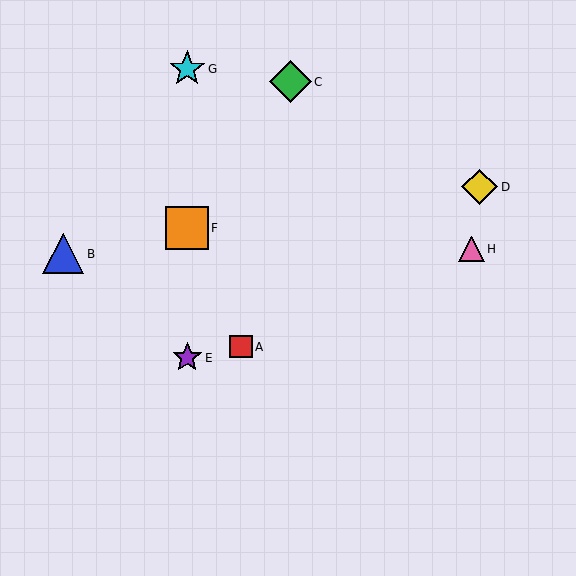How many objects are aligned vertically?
3 objects (E, F, G) are aligned vertically.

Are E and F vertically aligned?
Yes, both are at x≈187.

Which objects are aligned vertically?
Objects E, F, G are aligned vertically.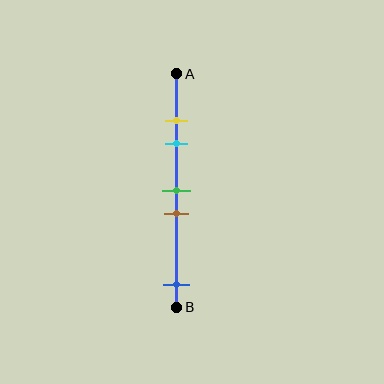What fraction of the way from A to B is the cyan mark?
The cyan mark is approximately 30% (0.3) of the way from A to B.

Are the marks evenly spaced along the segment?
No, the marks are not evenly spaced.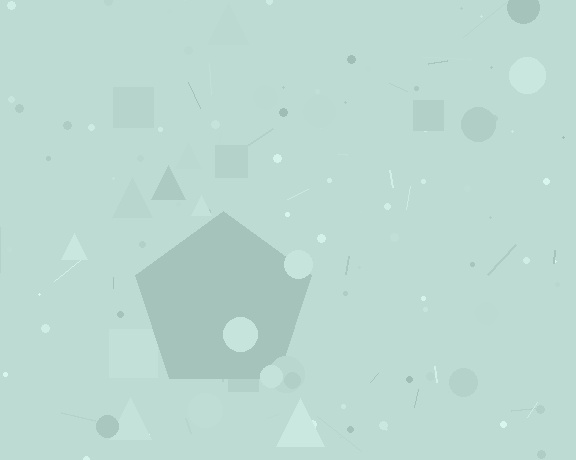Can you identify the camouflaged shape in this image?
The camouflaged shape is a pentagon.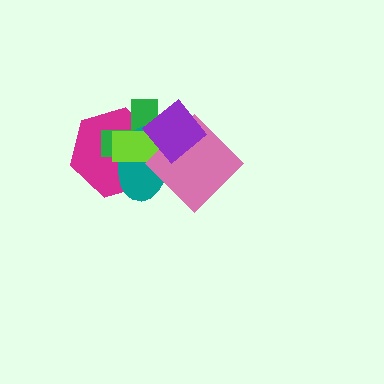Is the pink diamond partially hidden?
Yes, it is partially covered by another shape.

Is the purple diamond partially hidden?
No, no other shape covers it.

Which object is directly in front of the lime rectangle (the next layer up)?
The pink diamond is directly in front of the lime rectangle.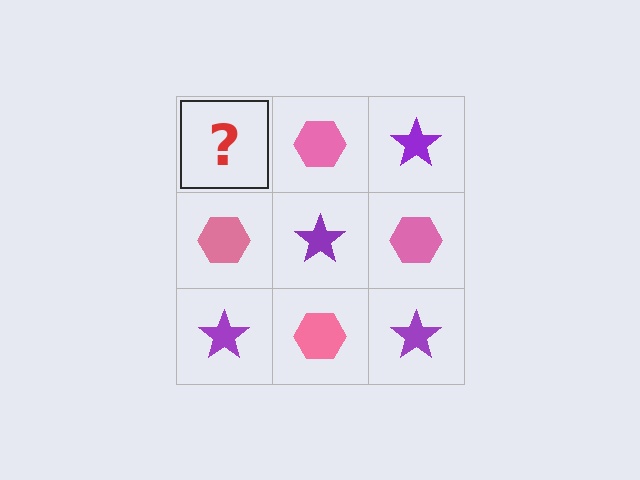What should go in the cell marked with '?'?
The missing cell should contain a purple star.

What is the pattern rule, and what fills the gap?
The rule is that it alternates purple star and pink hexagon in a checkerboard pattern. The gap should be filled with a purple star.